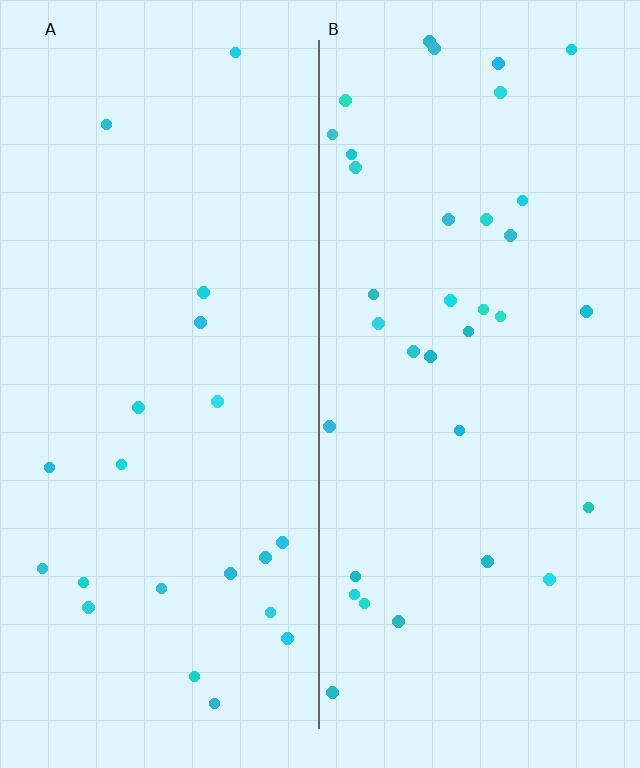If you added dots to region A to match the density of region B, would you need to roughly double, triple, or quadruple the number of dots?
Approximately double.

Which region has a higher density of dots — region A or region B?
B (the right).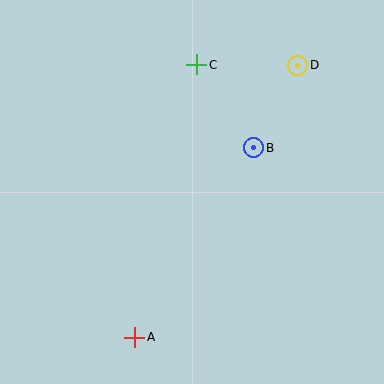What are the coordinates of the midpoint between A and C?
The midpoint between A and C is at (166, 201).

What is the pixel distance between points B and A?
The distance between B and A is 224 pixels.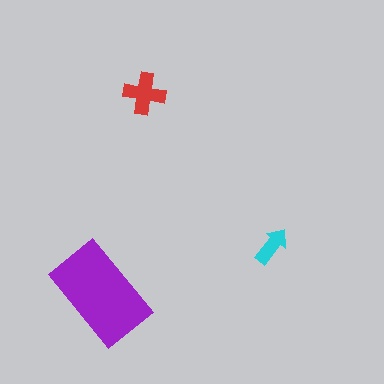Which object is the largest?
The purple rectangle.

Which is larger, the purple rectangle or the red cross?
The purple rectangle.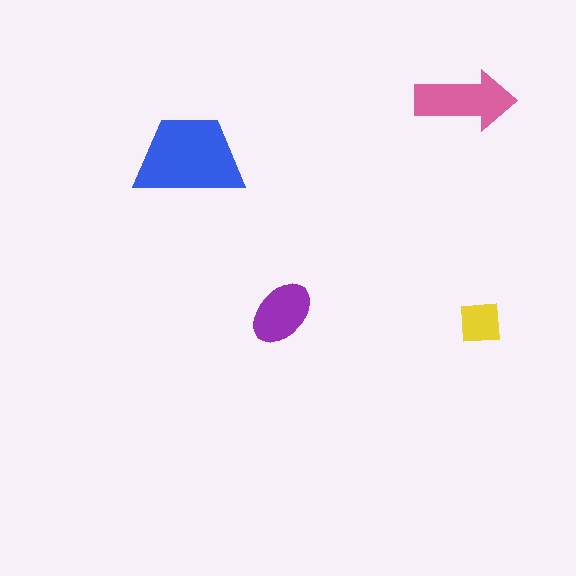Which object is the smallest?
The yellow square.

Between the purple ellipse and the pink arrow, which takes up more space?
The pink arrow.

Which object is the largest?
The blue trapezoid.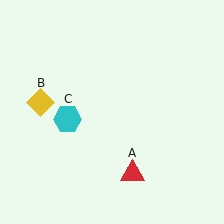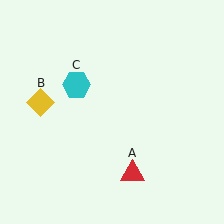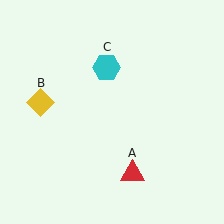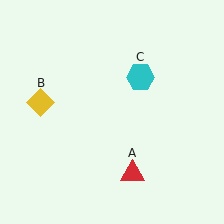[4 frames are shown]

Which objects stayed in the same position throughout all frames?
Red triangle (object A) and yellow diamond (object B) remained stationary.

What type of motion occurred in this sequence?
The cyan hexagon (object C) rotated clockwise around the center of the scene.